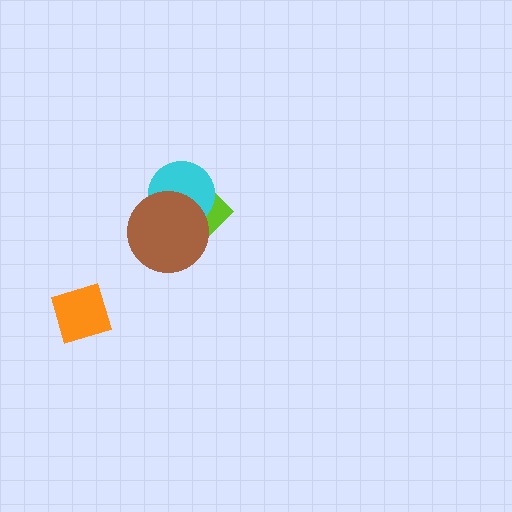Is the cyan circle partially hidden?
Yes, it is partially covered by another shape.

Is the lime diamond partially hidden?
Yes, it is partially covered by another shape.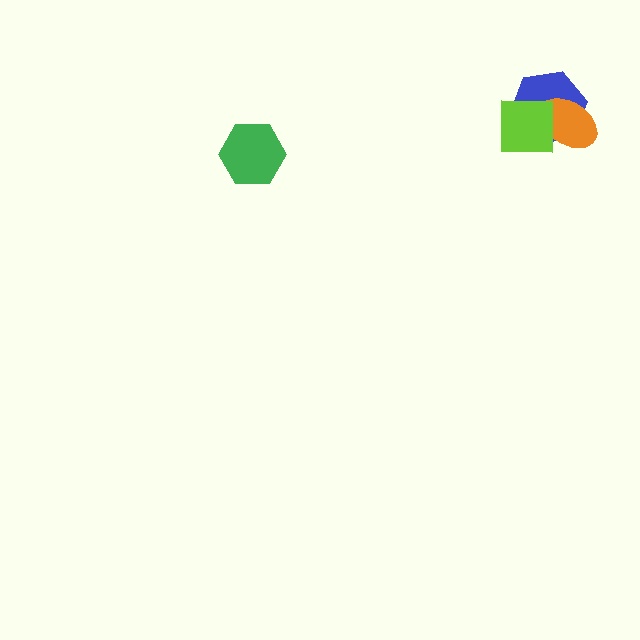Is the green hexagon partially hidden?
No, no other shape covers it.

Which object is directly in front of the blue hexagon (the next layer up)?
The orange ellipse is directly in front of the blue hexagon.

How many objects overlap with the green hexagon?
0 objects overlap with the green hexagon.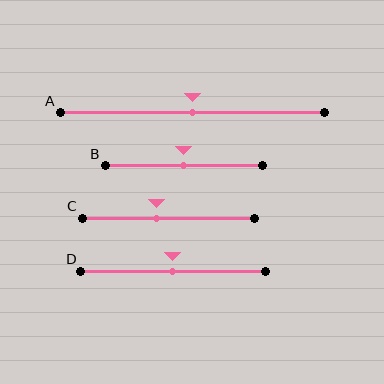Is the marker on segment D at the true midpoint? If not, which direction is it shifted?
Yes, the marker on segment D is at the true midpoint.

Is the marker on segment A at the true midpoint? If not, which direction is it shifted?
Yes, the marker on segment A is at the true midpoint.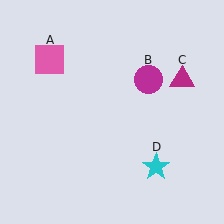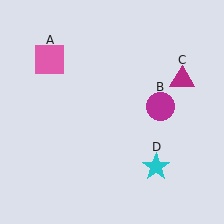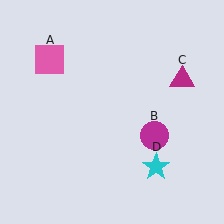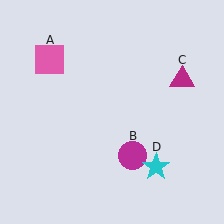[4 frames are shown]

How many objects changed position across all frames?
1 object changed position: magenta circle (object B).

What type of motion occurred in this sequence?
The magenta circle (object B) rotated clockwise around the center of the scene.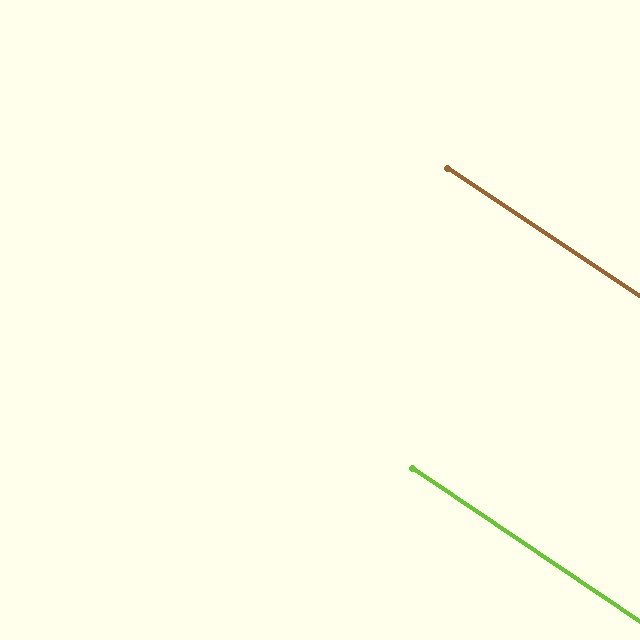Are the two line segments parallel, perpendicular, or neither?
Parallel — their directions differ by only 0.3°.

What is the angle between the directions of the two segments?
Approximately 0 degrees.